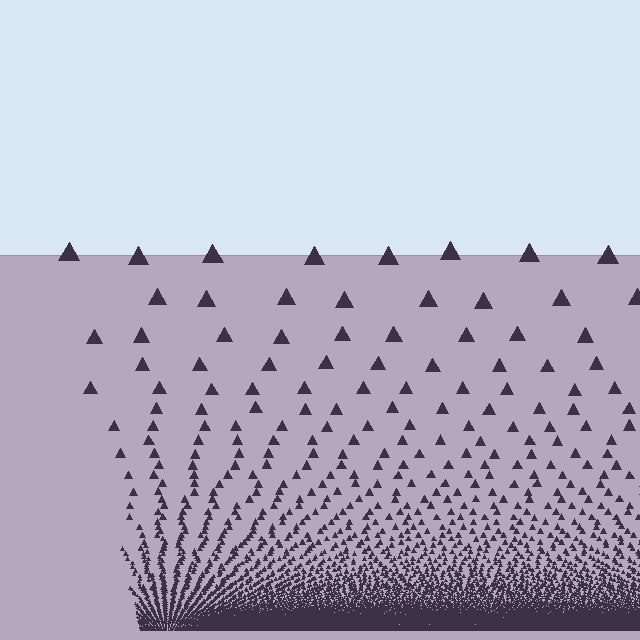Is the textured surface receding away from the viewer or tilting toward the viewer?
The surface appears to tilt toward the viewer. Texture elements get larger and sparser toward the top.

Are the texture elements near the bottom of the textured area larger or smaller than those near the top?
Smaller. The gradient is inverted — elements near the bottom are smaller and denser.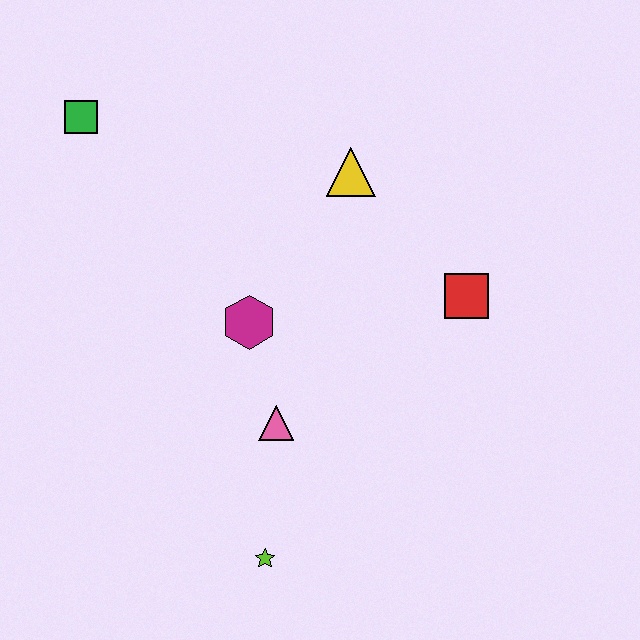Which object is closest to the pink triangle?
The magenta hexagon is closest to the pink triangle.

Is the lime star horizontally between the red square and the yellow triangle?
No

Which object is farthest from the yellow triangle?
The lime star is farthest from the yellow triangle.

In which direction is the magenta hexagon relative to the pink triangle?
The magenta hexagon is above the pink triangle.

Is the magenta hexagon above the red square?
No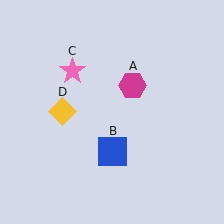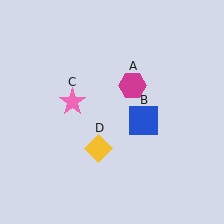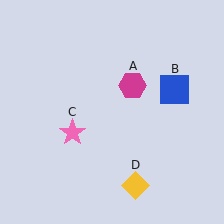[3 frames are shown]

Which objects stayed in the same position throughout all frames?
Magenta hexagon (object A) remained stationary.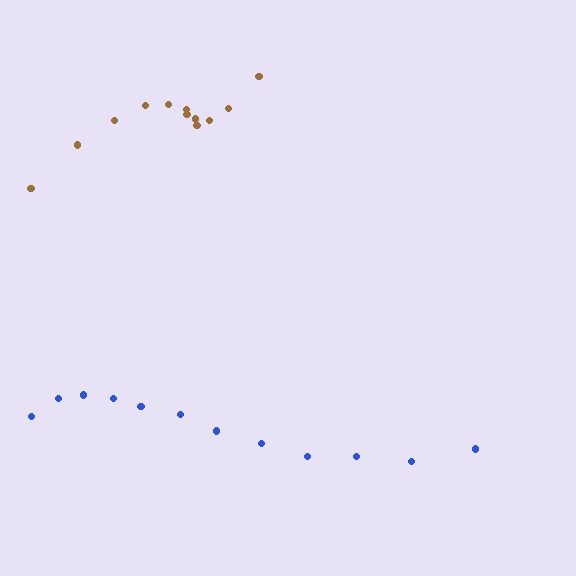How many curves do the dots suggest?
There are 2 distinct paths.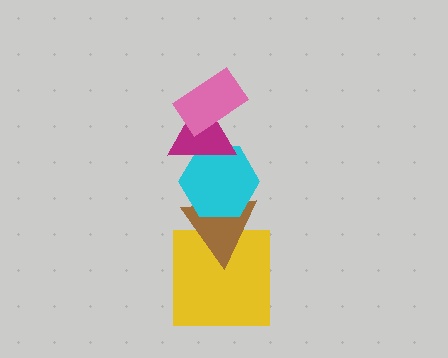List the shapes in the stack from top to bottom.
From top to bottom: the pink rectangle, the magenta triangle, the cyan hexagon, the brown triangle, the yellow square.